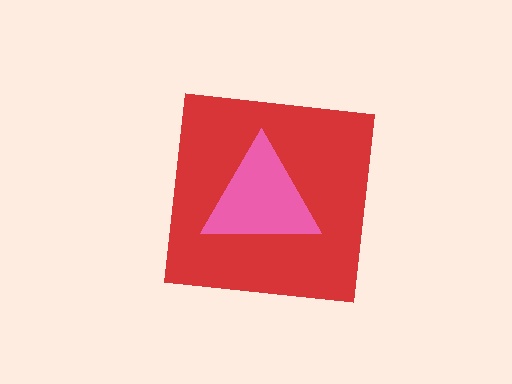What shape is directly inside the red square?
The pink triangle.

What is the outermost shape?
The red square.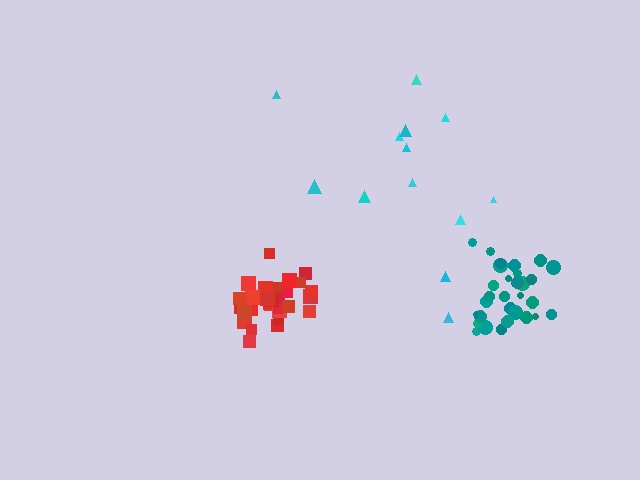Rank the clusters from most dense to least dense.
red, teal, cyan.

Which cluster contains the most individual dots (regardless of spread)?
Red (33).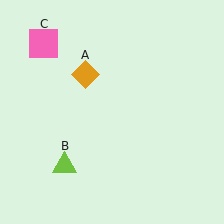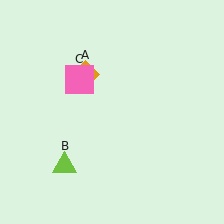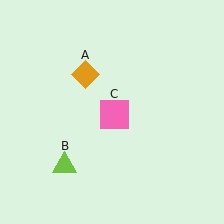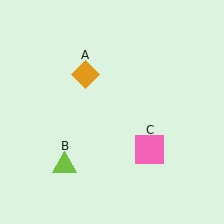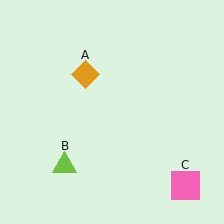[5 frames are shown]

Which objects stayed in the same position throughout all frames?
Orange diamond (object A) and lime triangle (object B) remained stationary.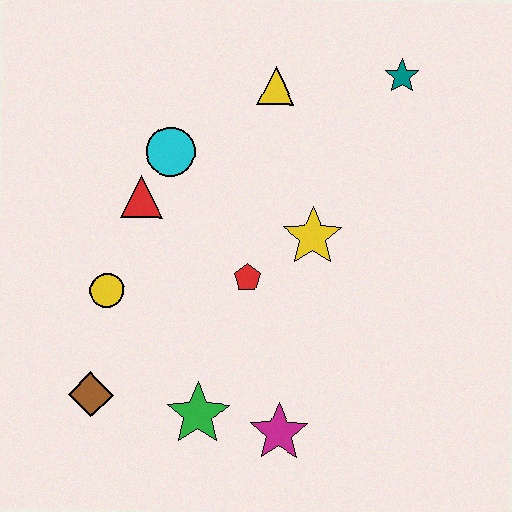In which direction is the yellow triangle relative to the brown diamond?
The yellow triangle is above the brown diamond.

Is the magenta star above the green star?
No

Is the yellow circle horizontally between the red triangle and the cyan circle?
No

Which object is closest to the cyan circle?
The red triangle is closest to the cyan circle.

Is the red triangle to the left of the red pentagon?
Yes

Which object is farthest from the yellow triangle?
The brown diamond is farthest from the yellow triangle.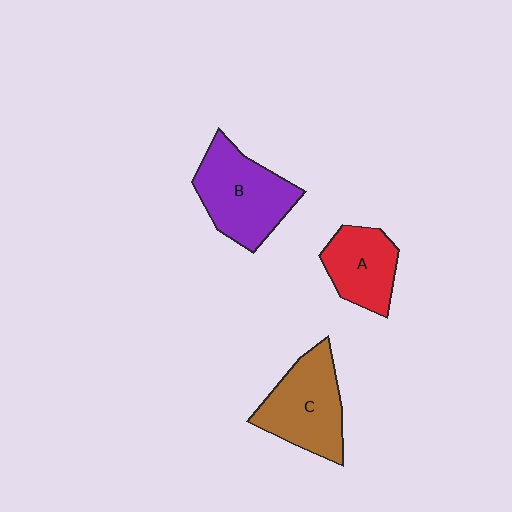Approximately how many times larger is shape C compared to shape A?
Approximately 1.3 times.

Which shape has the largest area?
Shape B (purple).